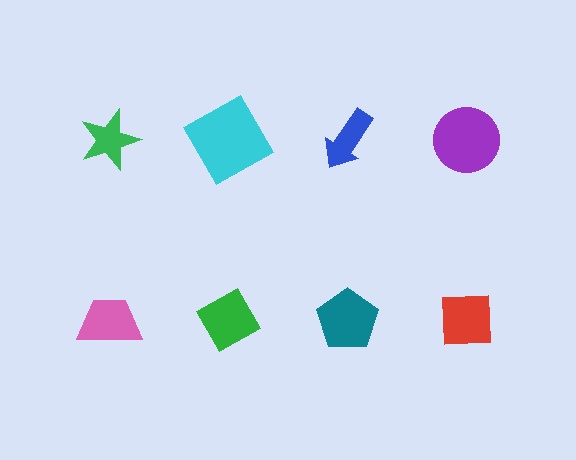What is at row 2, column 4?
A red square.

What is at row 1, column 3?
A blue arrow.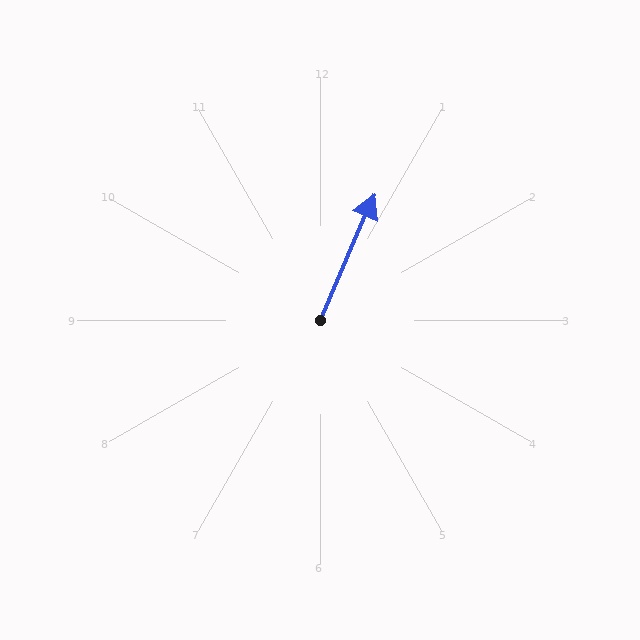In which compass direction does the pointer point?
Northeast.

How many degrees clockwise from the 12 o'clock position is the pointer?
Approximately 23 degrees.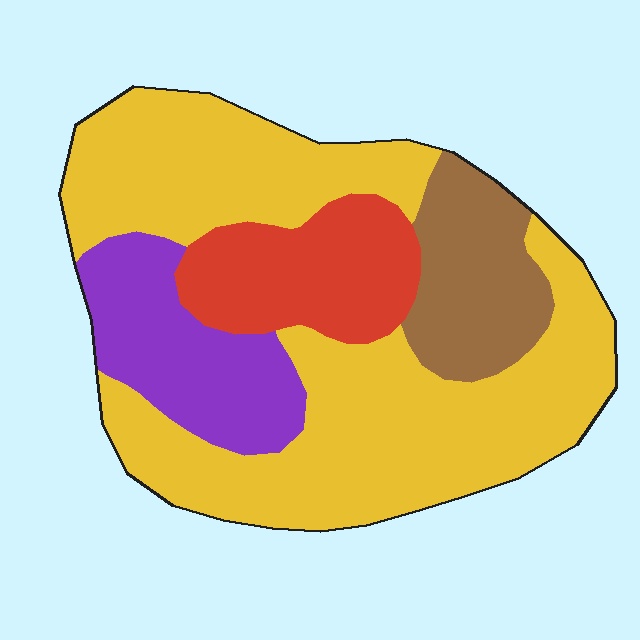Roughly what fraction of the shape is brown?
Brown covers around 15% of the shape.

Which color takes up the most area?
Yellow, at roughly 55%.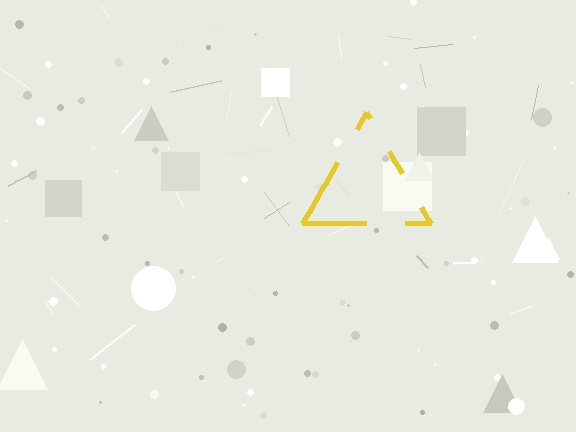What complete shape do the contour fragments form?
The contour fragments form a triangle.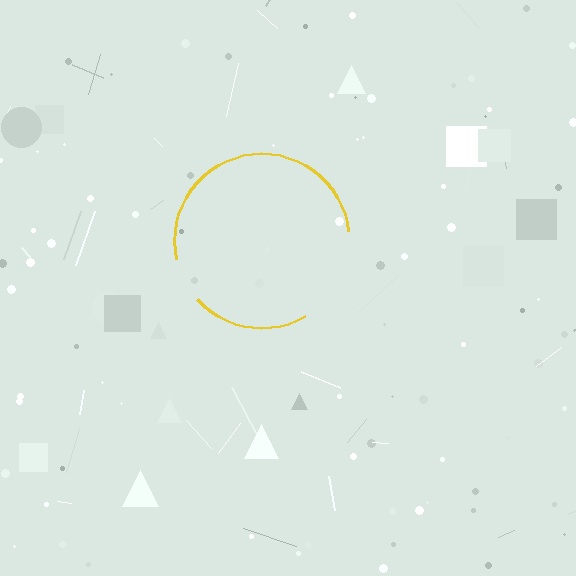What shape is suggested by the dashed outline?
The dashed outline suggests a circle.